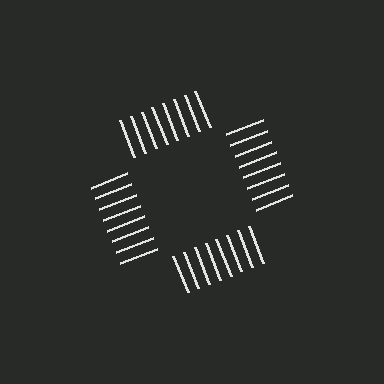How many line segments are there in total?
32 — 8 along each of the 4 edges.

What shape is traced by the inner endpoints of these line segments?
An illusory square — the line segments terminate on its edges but no continuous stroke is drawn.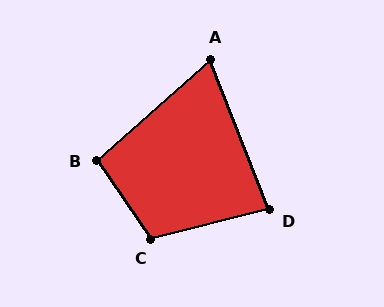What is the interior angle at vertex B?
Approximately 97 degrees (obtuse).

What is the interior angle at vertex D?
Approximately 83 degrees (acute).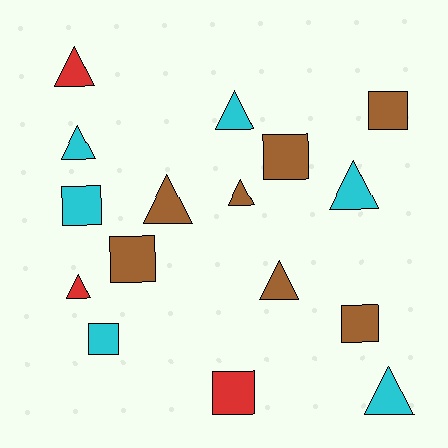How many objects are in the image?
There are 16 objects.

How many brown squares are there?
There are 4 brown squares.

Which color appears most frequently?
Brown, with 7 objects.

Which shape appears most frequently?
Triangle, with 9 objects.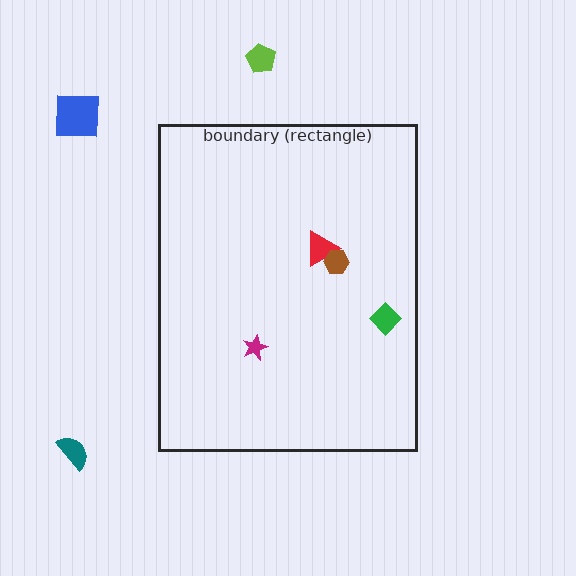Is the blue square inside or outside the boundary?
Outside.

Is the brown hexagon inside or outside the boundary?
Inside.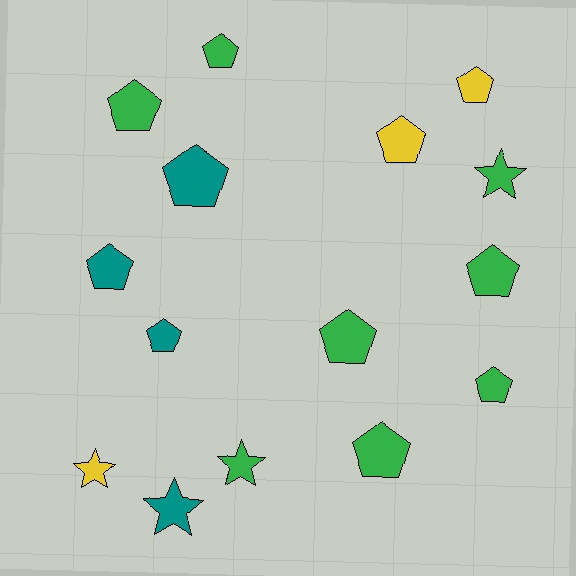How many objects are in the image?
There are 15 objects.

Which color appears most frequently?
Green, with 8 objects.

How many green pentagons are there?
There are 6 green pentagons.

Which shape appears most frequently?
Pentagon, with 11 objects.